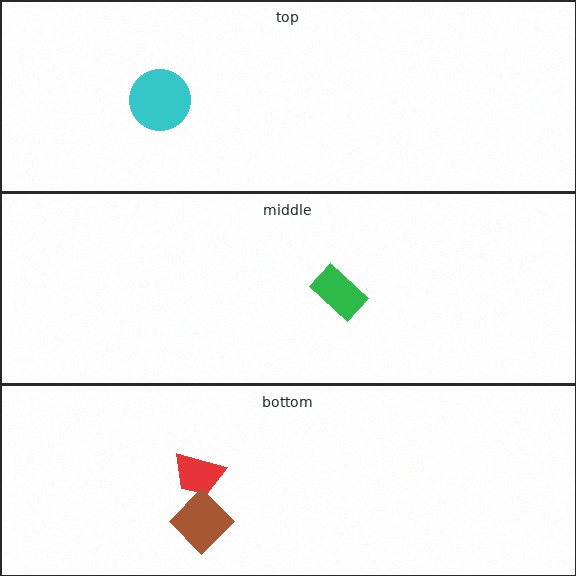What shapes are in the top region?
The cyan circle.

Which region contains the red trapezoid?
The bottom region.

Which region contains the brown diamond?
The bottom region.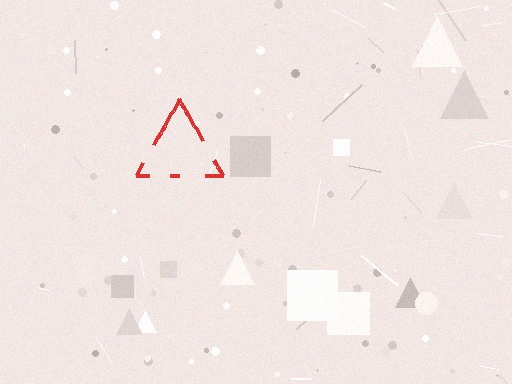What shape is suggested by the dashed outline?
The dashed outline suggests a triangle.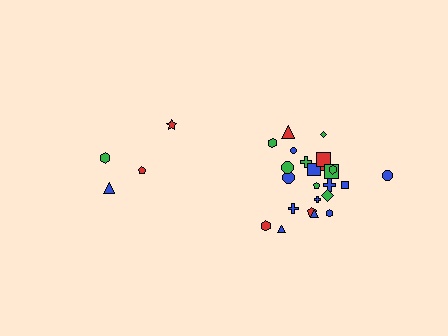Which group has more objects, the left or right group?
The right group.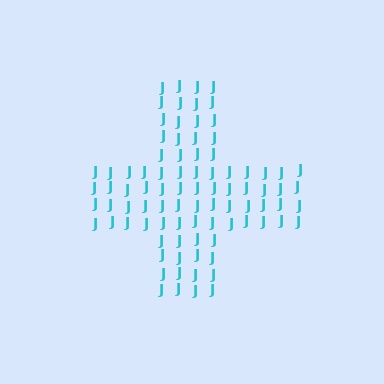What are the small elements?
The small elements are letter J's.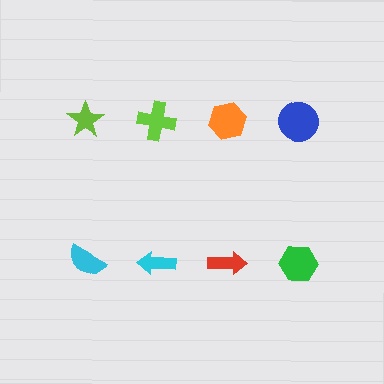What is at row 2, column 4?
A green hexagon.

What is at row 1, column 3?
An orange hexagon.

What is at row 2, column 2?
A cyan arrow.